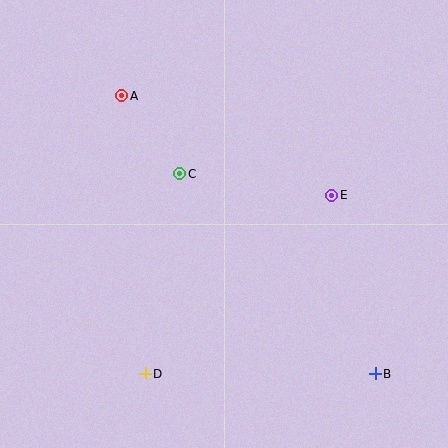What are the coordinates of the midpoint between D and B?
The midpoint between D and B is at (260, 374).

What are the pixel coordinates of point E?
Point E is at (332, 195).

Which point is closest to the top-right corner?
Point E is closest to the top-right corner.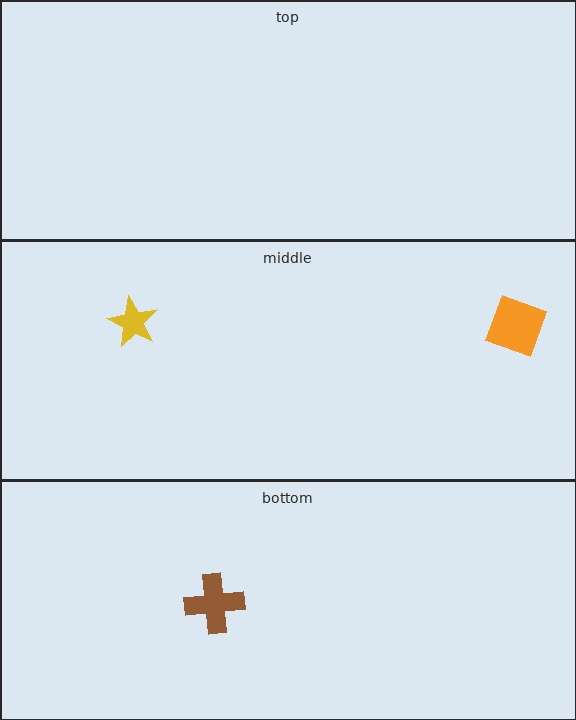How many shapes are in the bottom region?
1.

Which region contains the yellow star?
The middle region.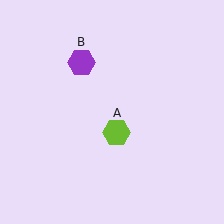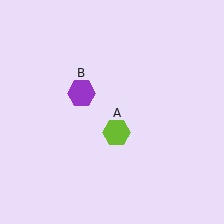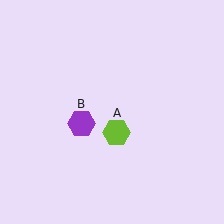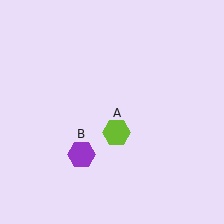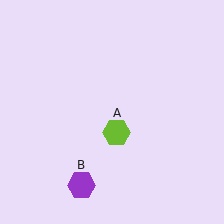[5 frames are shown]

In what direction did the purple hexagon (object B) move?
The purple hexagon (object B) moved down.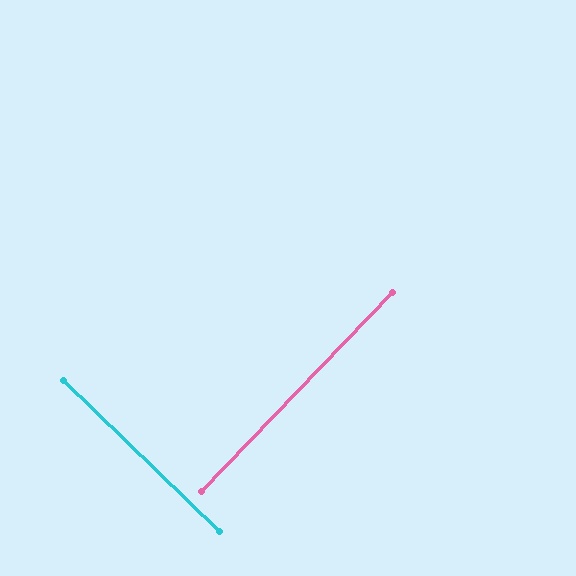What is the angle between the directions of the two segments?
Approximately 90 degrees.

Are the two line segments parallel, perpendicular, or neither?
Perpendicular — they meet at approximately 90°.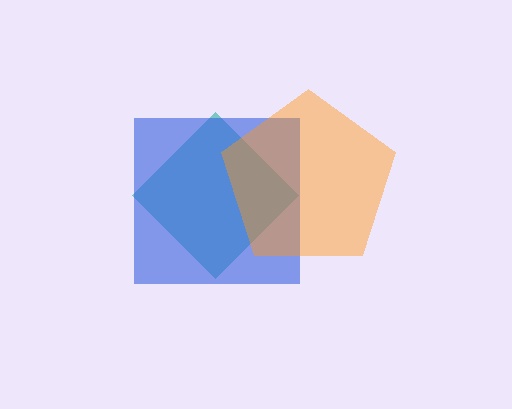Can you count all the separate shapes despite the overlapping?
Yes, there are 3 separate shapes.